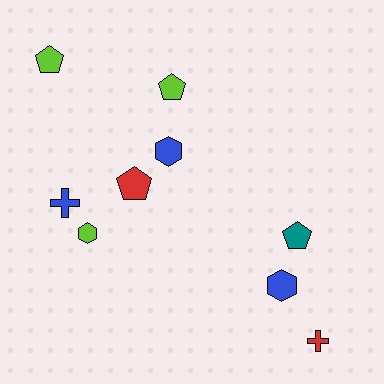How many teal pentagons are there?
There is 1 teal pentagon.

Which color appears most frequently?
Blue, with 3 objects.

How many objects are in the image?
There are 9 objects.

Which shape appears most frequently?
Pentagon, with 4 objects.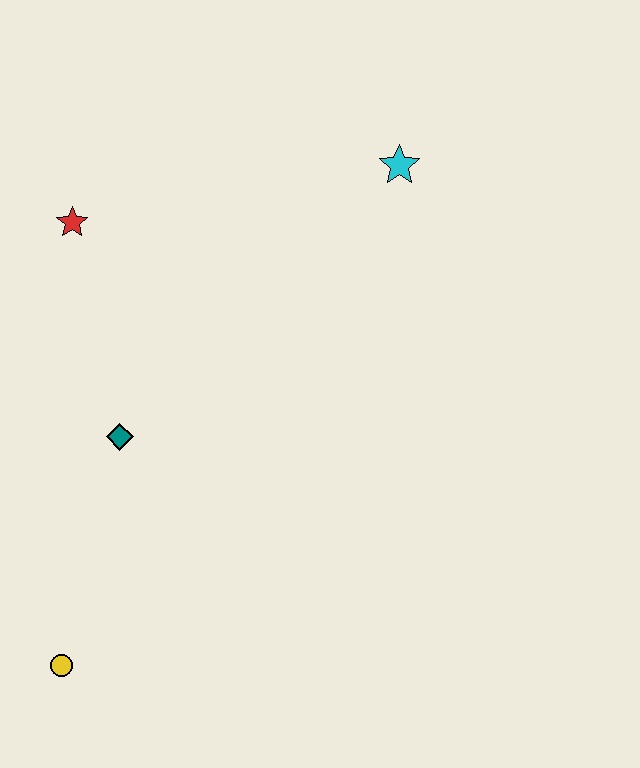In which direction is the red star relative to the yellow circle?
The red star is above the yellow circle.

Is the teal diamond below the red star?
Yes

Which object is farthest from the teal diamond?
The cyan star is farthest from the teal diamond.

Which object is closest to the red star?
The teal diamond is closest to the red star.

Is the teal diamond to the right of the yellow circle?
Yes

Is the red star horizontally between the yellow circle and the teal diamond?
Yes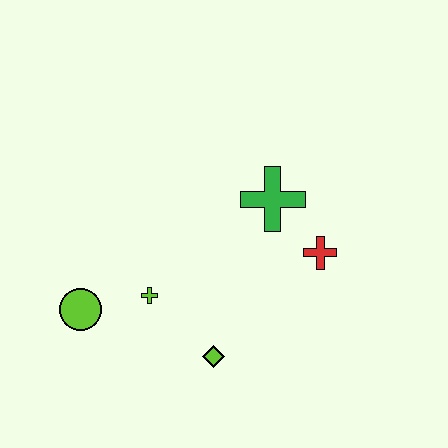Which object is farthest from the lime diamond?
The green cross is farthest from the lime diamond.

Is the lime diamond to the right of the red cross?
No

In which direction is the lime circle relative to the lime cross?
The lime circle is to the left of the lime cross.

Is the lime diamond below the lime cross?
Yes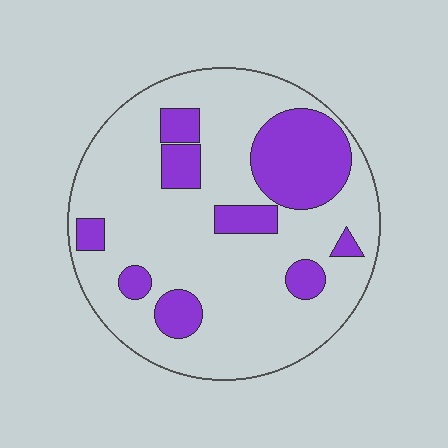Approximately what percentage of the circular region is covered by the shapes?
Approximately 25%.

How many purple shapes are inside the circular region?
9.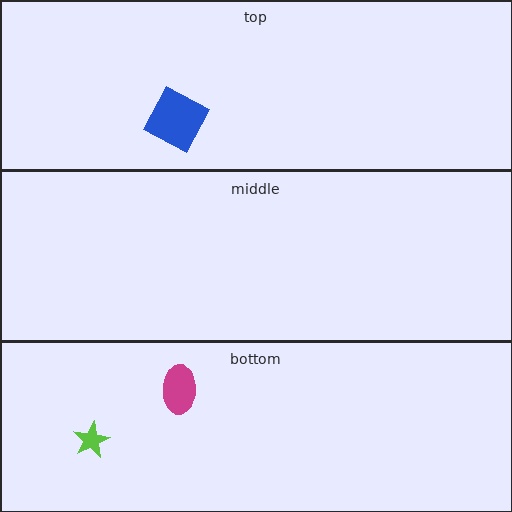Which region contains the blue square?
The top region.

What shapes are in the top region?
The blue square.